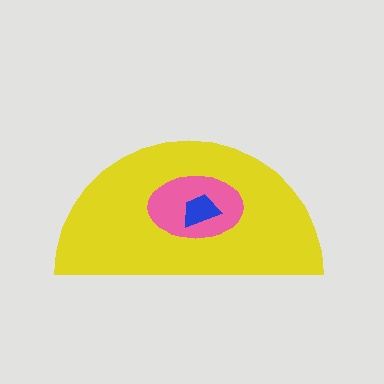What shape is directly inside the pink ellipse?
The blue trapezoid.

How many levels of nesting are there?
3.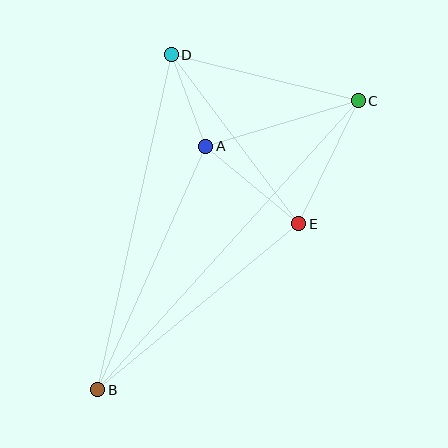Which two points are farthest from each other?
Points B and C are farthest from each other.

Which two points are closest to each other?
Points A and D are closest to each other.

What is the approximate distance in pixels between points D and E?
The distance between D and E is approximately 212 pixels.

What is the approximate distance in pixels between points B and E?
The distance between B and E is approximately 261 pixels.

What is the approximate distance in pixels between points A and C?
The distance between A and C is approximately 159 pixels.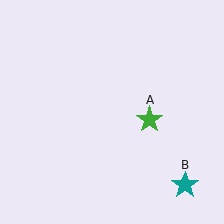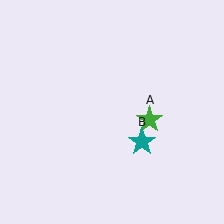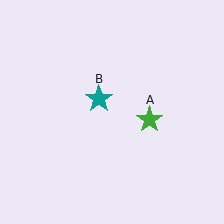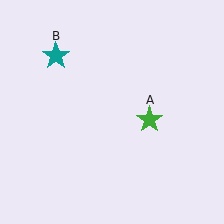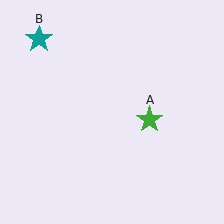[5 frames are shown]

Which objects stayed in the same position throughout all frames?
Green star (object A) remained stationary.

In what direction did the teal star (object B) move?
The teal star (object B) moved up and to the left.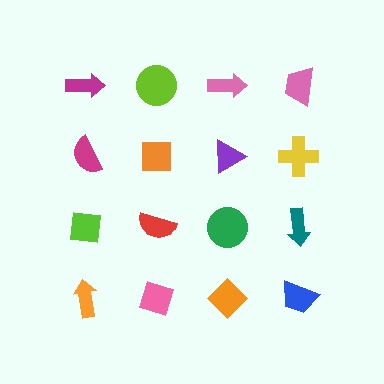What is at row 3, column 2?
A red semicircle.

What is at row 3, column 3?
A green circle.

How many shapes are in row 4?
4 shapes.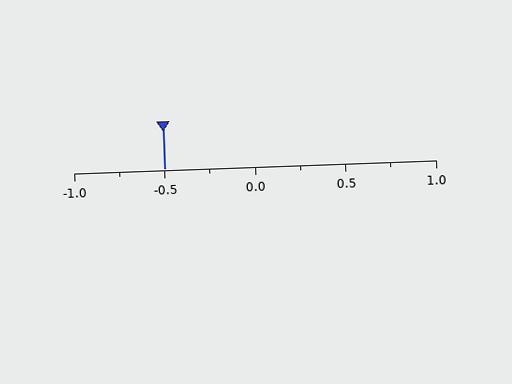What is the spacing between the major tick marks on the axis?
The major ticks are spaced 0.5 apart.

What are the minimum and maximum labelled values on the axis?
The axis runs from -1.0 to 1.0.